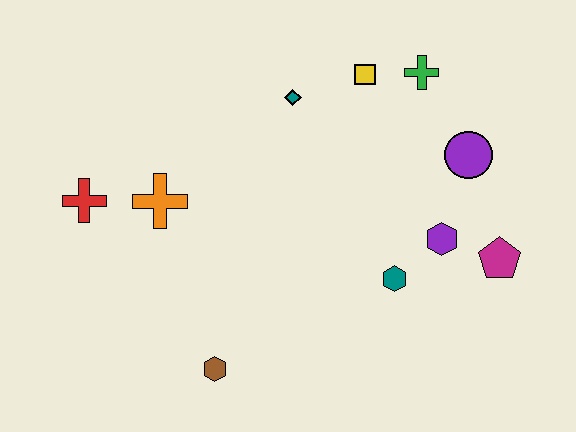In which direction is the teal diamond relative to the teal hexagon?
The teal diamond is above the teal hexagon.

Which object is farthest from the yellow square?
The brown hexagon is farthest from the yellow square.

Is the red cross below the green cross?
Yes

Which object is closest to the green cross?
The yellow square is closest to the green cross.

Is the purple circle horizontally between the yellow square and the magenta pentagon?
Yes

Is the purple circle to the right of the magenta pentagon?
No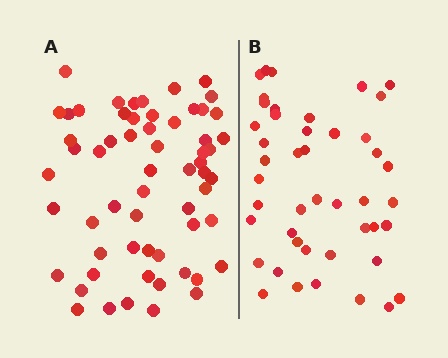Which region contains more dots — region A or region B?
Region A (the left region) has more dots.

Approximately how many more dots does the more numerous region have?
Region A has approximately 15 more dots than region B.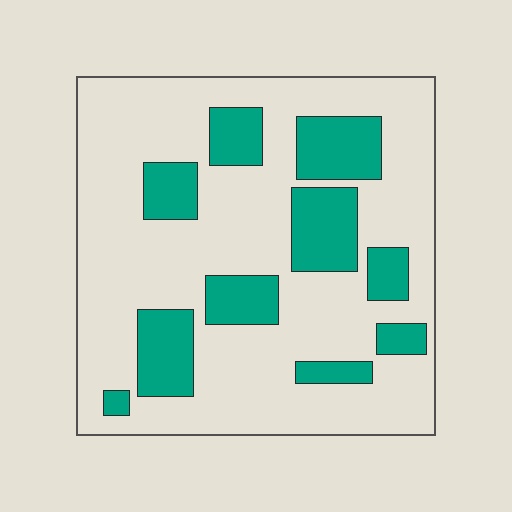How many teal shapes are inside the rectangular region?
10.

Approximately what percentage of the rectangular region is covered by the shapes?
Approximately 25%.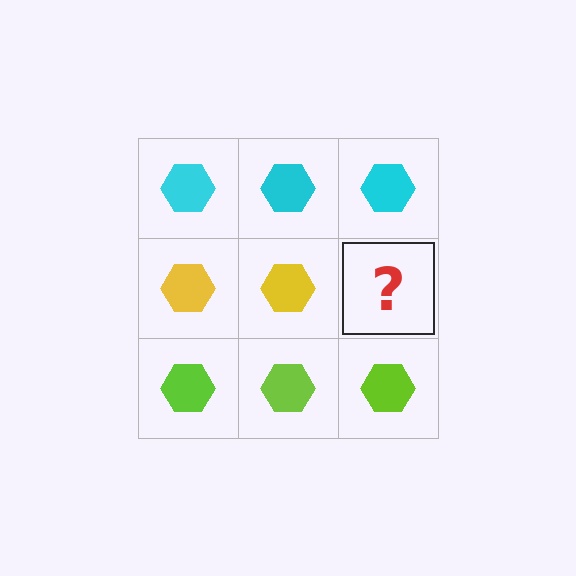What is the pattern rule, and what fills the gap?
The rule is that each row has a consistent color. The gap should be filled with a yellow hexagon.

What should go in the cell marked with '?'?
The missing cell should contain a yellow hexagon.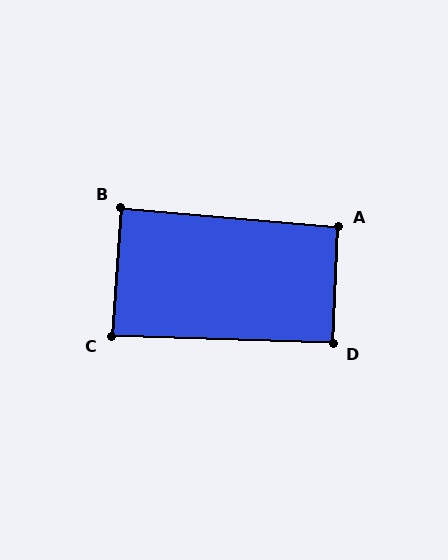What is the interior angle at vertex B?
Approximately 89 degrees (approximately right).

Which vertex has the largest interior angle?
A, at approximately 92 degrees.